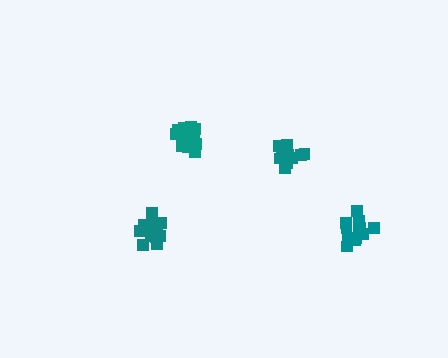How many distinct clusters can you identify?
There are 4 distinct clusters.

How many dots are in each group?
Group 1: 18 dots, Group 2: 16 dots, Group 3: 14 dots, Group 4: 16 dots (64 total).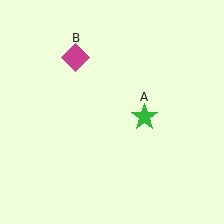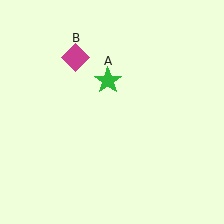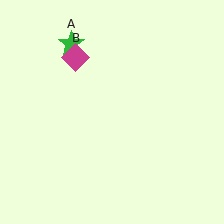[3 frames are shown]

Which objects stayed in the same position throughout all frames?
Magenta diamond (object B) remained stationary.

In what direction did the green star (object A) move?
The green star (object A) moved up and to the left.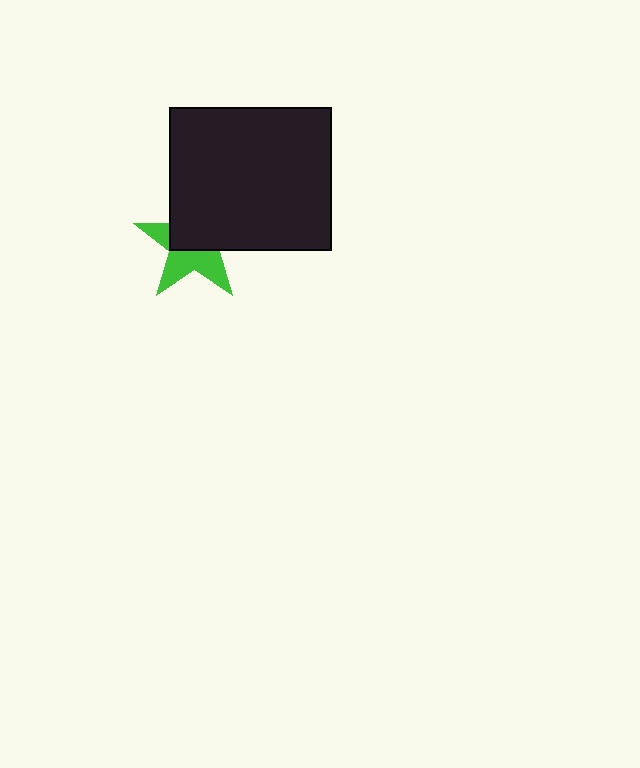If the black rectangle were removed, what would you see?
You would see the complete green star.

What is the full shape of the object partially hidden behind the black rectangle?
The partially hidden object is a green star.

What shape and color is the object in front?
The object in front is a black rectangle.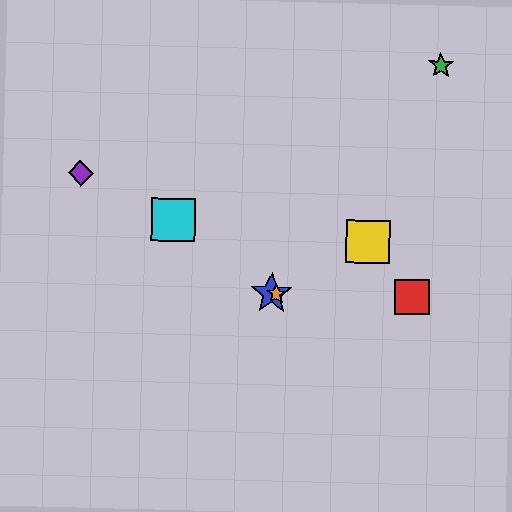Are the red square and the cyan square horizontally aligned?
No, the red square is at y≈297 and the cyan square is at y≈220.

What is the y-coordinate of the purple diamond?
The purple diamond is at y≈173.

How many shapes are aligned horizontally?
3 shapes (the red square, the blue star, the orange star) are aligned horizontally.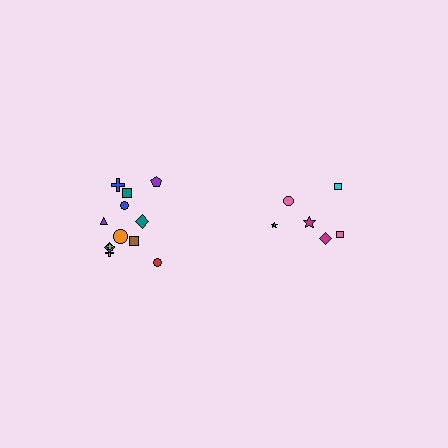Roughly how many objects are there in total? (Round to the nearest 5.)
Roughly 20 objects in total.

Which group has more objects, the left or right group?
The left group.